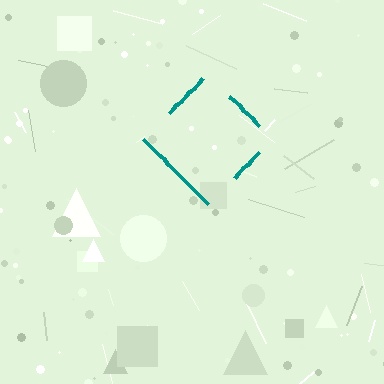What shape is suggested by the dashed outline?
The dashed outline suggests a diamond.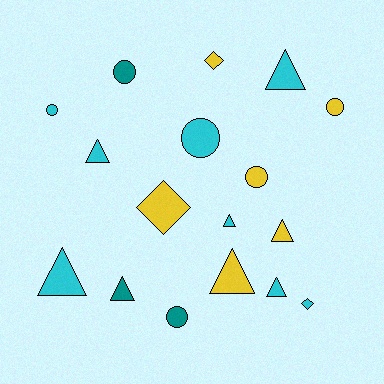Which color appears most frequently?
Cyan, with 8 objects.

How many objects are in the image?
There are 17 objects.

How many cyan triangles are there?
There are 5 cyan triangles.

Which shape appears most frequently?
Triangle, with 8 objects.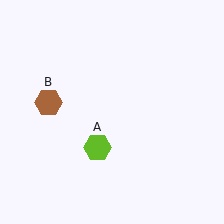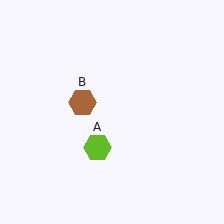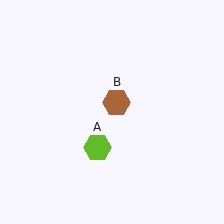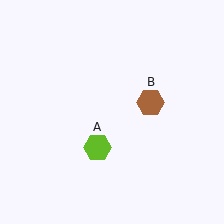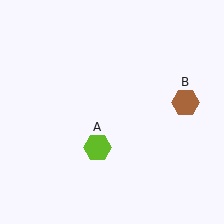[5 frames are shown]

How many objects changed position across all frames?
1 object changed position: brown hexagon (object B).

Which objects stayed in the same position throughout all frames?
Lime hexagon (object A) remained stationary.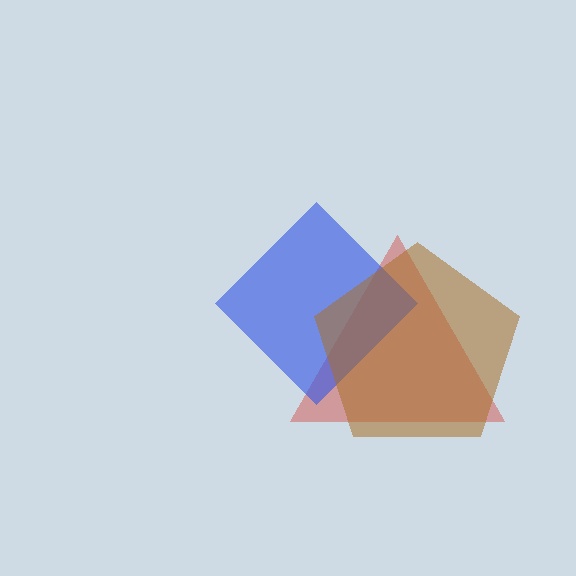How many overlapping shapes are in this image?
There are 3 overlapping shapes in the image.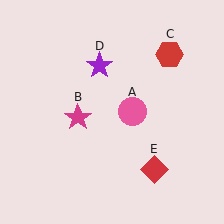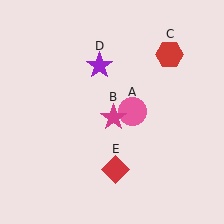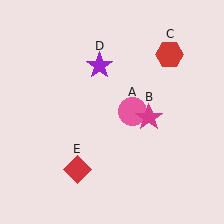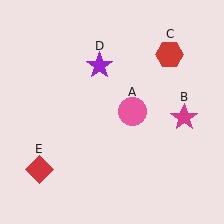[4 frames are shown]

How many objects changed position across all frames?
2 objects changed position: magenta star (object B), red diamond (object E).